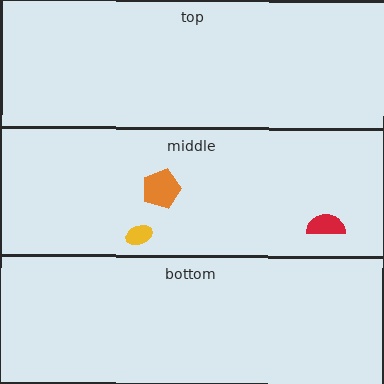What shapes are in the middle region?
The yellow ellipse, the orange pentagon, the red semicircle.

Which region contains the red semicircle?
The middle region.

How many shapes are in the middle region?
3.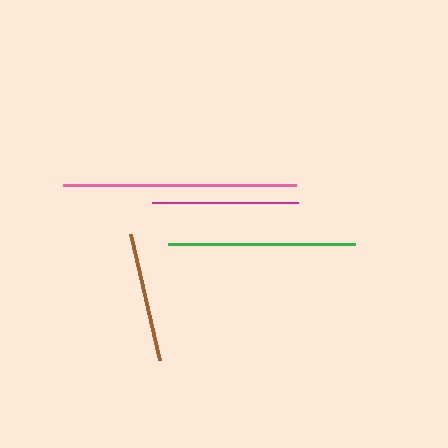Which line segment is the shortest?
The brown line is the shortest at approximately 129 pixels.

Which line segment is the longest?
The pink line is the longest at approximately 233 pixels.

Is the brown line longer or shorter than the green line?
The green line is longer than the brown line.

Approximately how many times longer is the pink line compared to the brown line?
The pink line is approximately 1.8 times the length of the brown line.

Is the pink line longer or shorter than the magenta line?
The pink line is longer than the magenta line.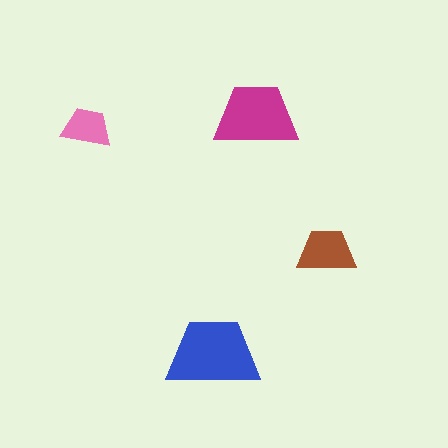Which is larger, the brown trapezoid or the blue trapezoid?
The blue one.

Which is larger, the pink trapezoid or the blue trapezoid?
The blue one.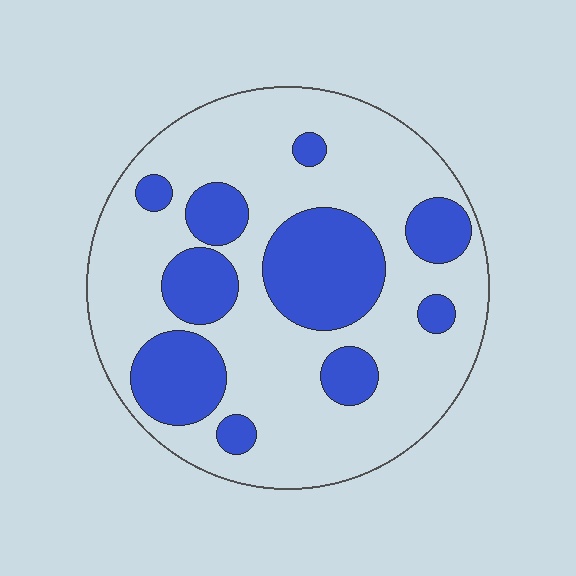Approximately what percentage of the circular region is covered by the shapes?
Approximately 30%.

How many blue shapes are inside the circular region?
10.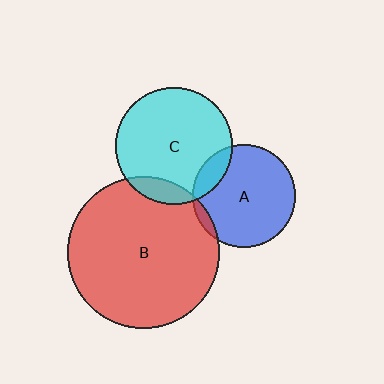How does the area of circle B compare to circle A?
Approximately 2.2 times.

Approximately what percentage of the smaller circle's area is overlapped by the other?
Approximately 10%.